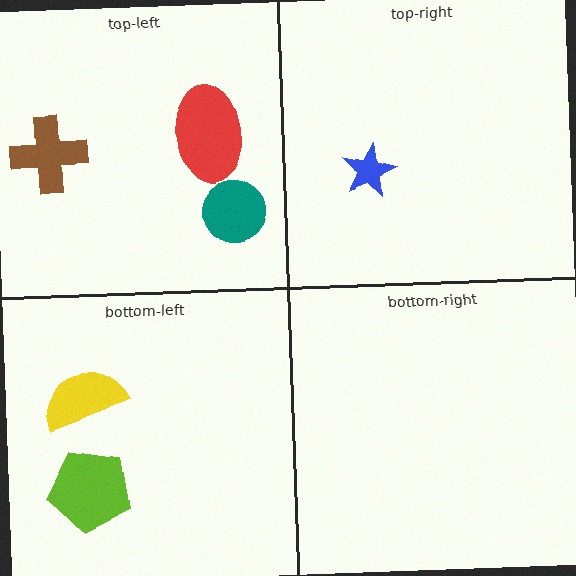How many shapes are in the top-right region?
1.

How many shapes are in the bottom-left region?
2.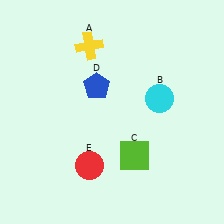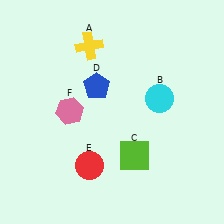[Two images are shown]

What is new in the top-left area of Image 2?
A pink hexagon (F) was added in the top-left area of Image 2.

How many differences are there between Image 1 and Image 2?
There is 1 difference between the two images.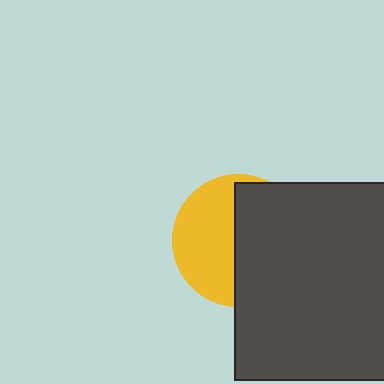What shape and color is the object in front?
The object in front is a dark gray square.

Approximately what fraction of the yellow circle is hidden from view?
Roughly 53% of the yellow circle is hidden behind the dark gray square.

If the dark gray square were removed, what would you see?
You would see the complete yellow circle.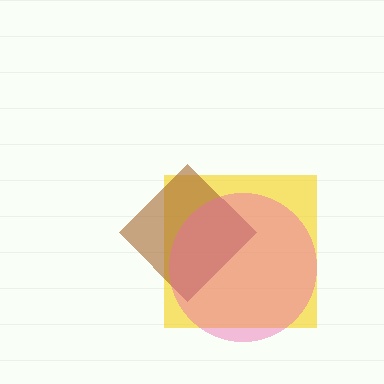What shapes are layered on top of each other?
The layered shapes are: a yellow square, a brown diamond, a pink circle.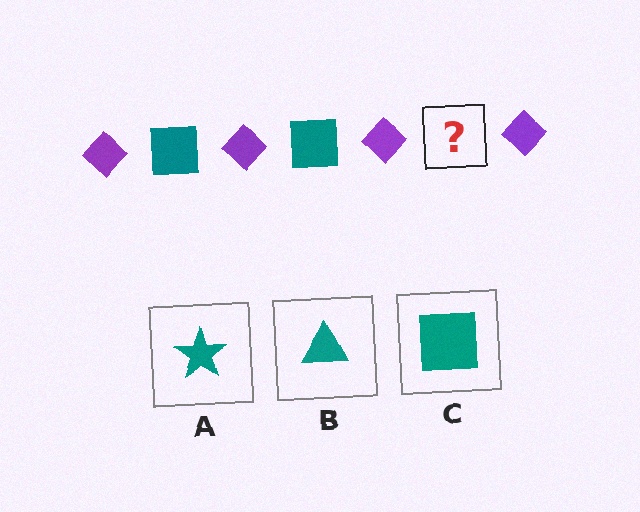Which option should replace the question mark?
Option C.